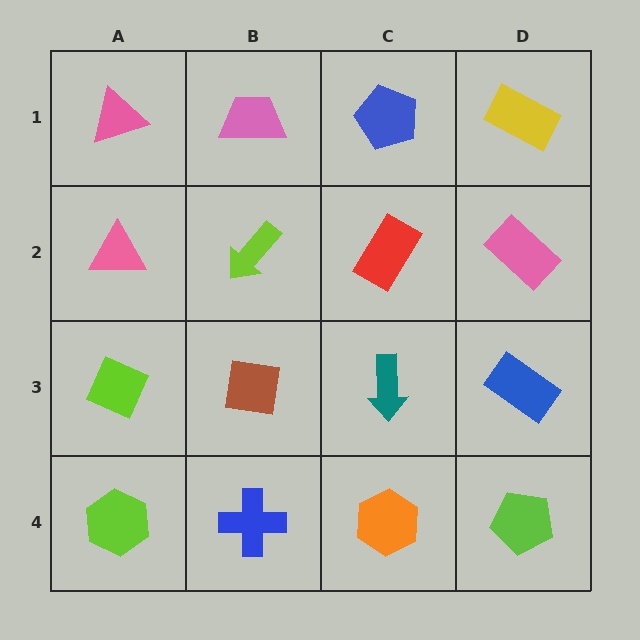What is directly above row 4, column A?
A lime diamond.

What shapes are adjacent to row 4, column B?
A brown square (row 3, column B), a lime hexagon (row 4, column A), an orange hexagon (row 4, column C).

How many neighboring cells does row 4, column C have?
3.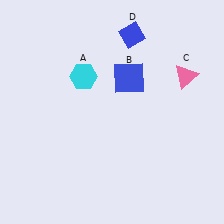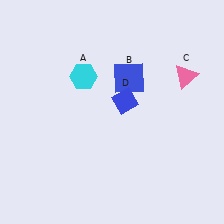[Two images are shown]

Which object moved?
The blue diamond (D) moved down.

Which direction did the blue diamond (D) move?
The blue diamond (D) moved down.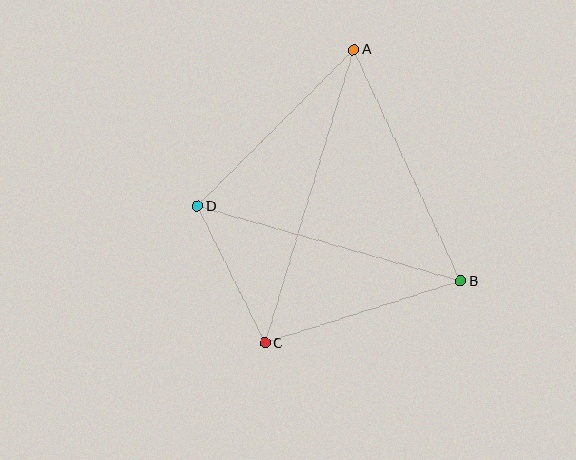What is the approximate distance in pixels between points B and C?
The distance between B and C is approximately 206 pixels.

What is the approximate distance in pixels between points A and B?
The distance between A and B is approximately 255 pixels.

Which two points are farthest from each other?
Points A and C are farthest from each other.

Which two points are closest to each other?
Points C and D are closest to each other.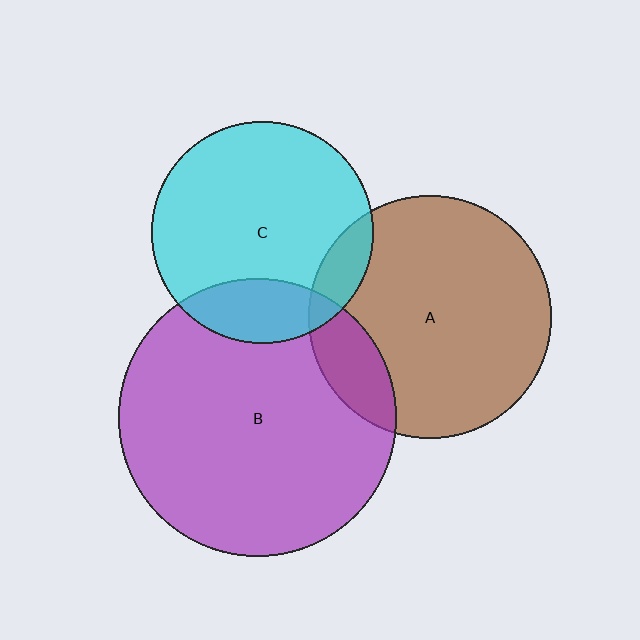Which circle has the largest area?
Circle B (purple).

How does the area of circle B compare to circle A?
Approximately 1.3 times.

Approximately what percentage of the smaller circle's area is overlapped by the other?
Approximately 10%.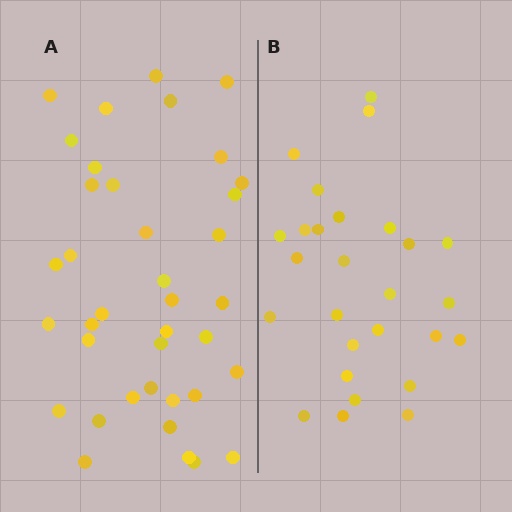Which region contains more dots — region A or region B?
Region A (the left region) has more dots.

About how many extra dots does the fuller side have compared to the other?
Region A has roughly 12 or so more dots than region B.